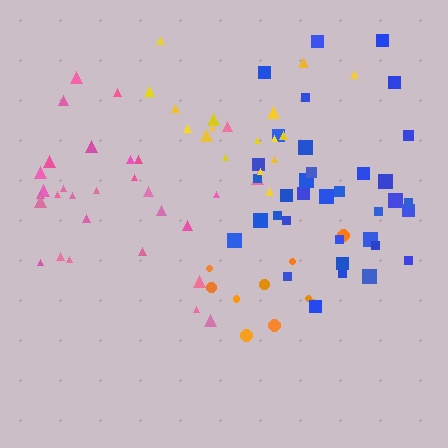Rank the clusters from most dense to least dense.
pink, orange, blue, yellow.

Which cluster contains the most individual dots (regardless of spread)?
Blue (35).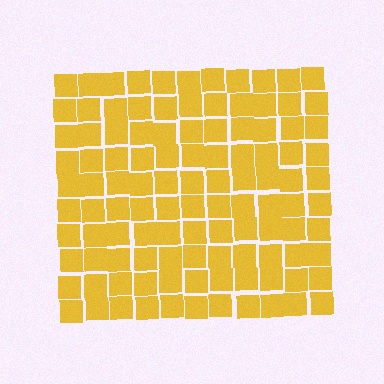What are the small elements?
The small elements are squares.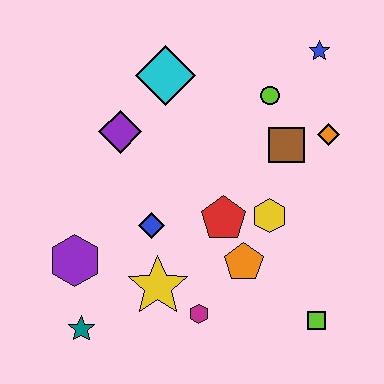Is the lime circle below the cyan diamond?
Yes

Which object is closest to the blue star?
The lime circle is closest to the blue star.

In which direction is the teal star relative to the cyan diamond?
The teal star is below the cyan diamond.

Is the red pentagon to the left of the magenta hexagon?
No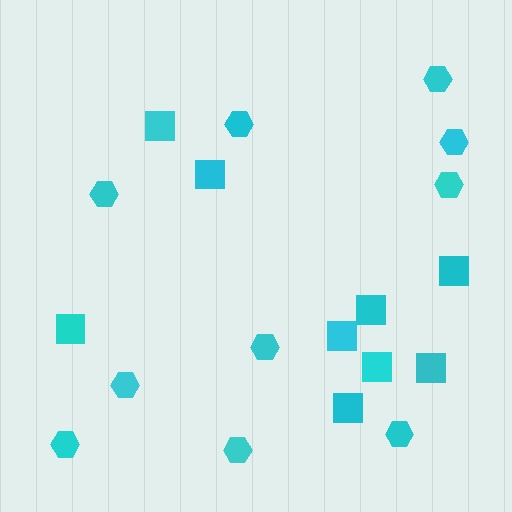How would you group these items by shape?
There are 2 groups: one group of squares (9) and one group of hexagons (10).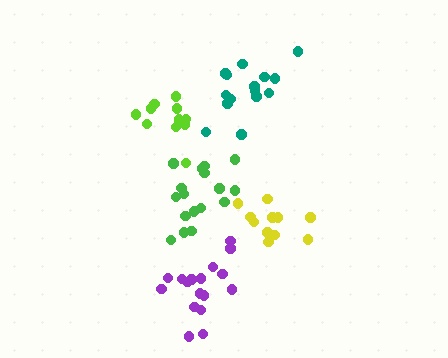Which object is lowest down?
The purple cluster is bottommost.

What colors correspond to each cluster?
The clusters are colored: teal, yellow, lime, green, purple.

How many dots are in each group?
Group 1: 15 dots, Group 2: 11 dots, Group 3: 11 dots, Group 4: 17 dots, Group 5: 17 dots (71 total).